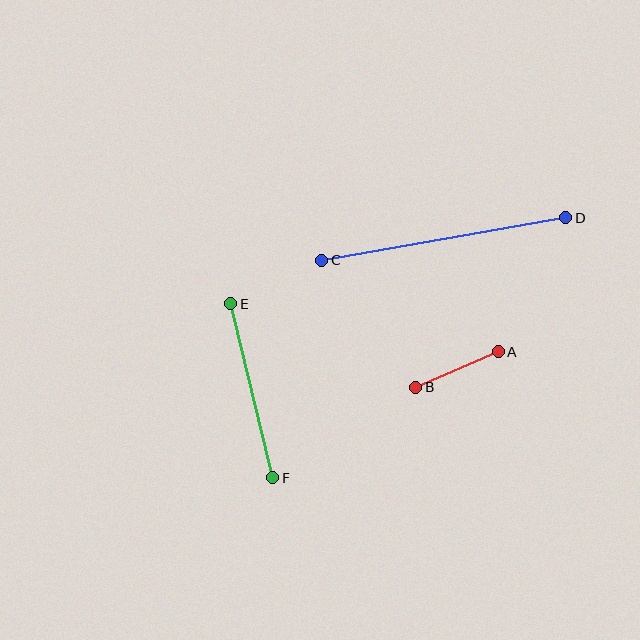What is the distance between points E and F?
The distance is approximately 179 pixels.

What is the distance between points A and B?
The distance is approximately 90 pixels.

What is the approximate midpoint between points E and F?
The midpoint is at approximately (252, 391) pixels.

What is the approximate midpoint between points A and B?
The midpoint is at approximately (457, 369) pixels.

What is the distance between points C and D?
The distance is approximately 248 pixels.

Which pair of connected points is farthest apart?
Points C and D are farthest apart.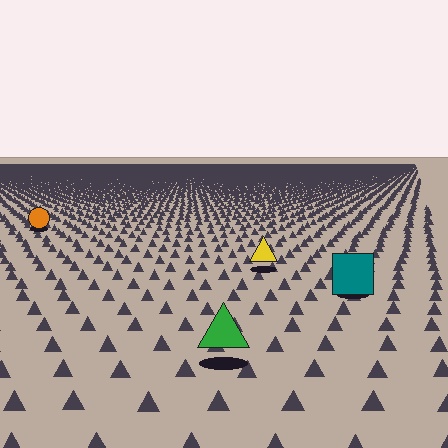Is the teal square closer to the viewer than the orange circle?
Yes. The teal square is closer — you can tell from the texture gradient: the ground texture is coarser near it.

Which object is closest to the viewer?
The green triangle is closest. The texture marks near it are larger and more spread out.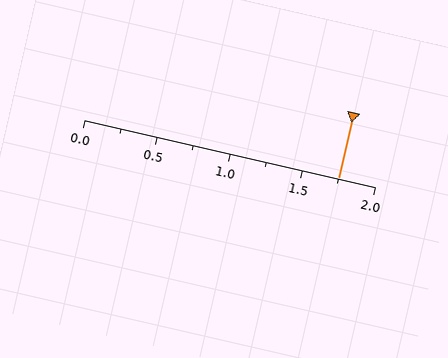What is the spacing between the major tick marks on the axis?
The major ticks are spaced 0.5 apart.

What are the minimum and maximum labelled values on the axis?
The axis runs from 0.0 to 2.0.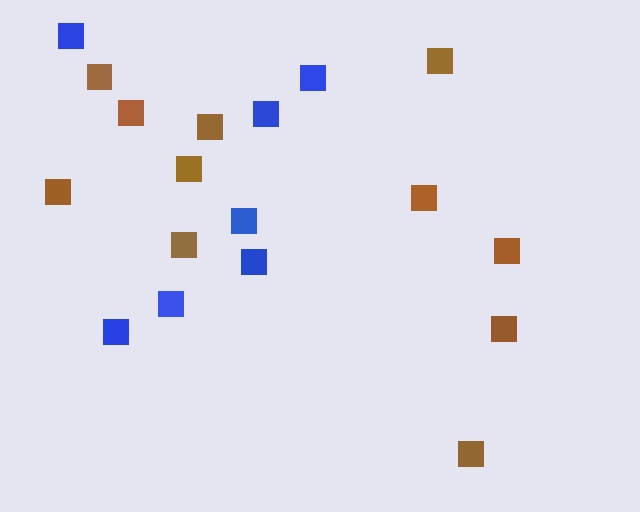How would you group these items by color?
There are 2 groups: one group of brown squares (11) and one group of blue squares (7).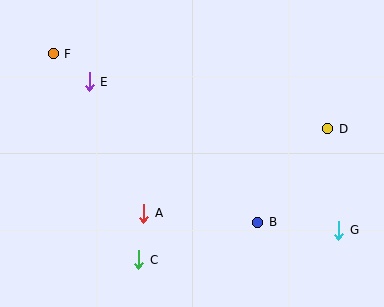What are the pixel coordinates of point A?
Point A is at (144, 213).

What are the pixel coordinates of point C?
Point C is at (139, 260).